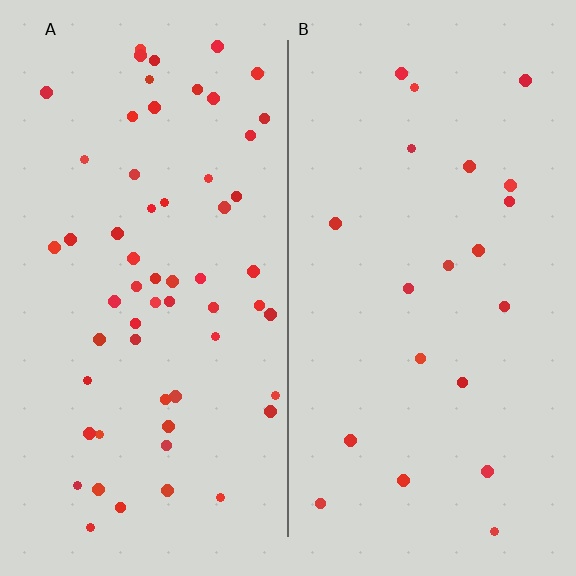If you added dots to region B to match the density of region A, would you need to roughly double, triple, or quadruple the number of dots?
Approximately triple.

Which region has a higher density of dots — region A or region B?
A (the left).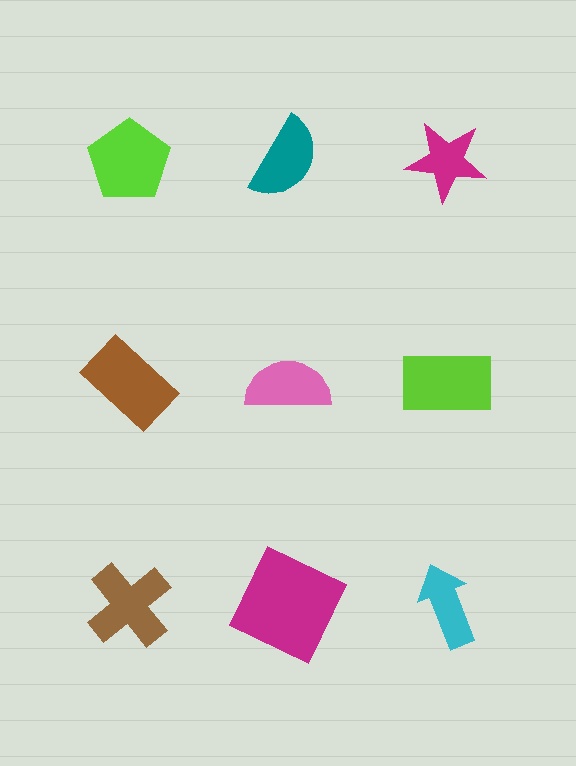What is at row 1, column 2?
A teal semicircle.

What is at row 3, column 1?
A brown cross.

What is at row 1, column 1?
A lime pentagon.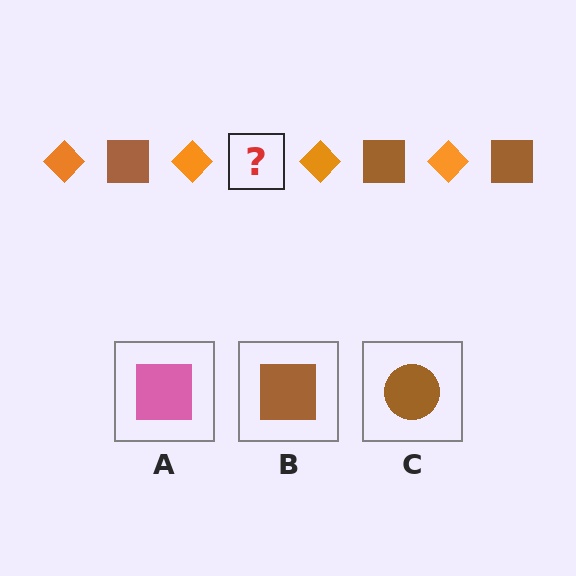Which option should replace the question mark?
Option B.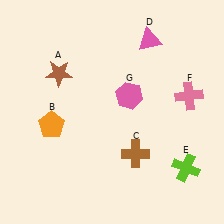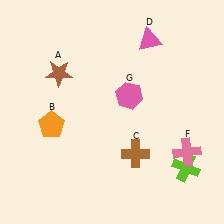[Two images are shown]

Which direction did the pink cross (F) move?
The pink cross (F) moved down.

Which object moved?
The pink cross (F) moved down.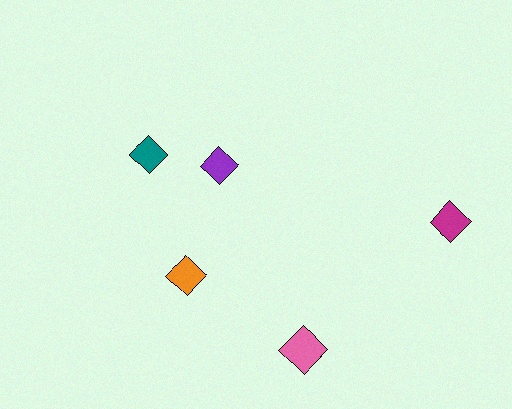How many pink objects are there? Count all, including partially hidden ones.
There is 1 pink object.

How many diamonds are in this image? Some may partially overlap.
There are 5 diamonds.